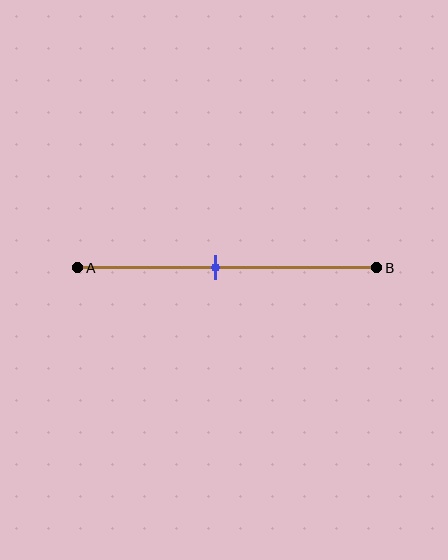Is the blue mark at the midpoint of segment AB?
No, the mark is at about 45% from A, not at the 50% midpoint.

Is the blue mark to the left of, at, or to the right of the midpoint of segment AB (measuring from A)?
The blue mark is to the left of the midpoint of segment AB.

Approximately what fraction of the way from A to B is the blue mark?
The blue mark is approximately 45% of the way from A to B.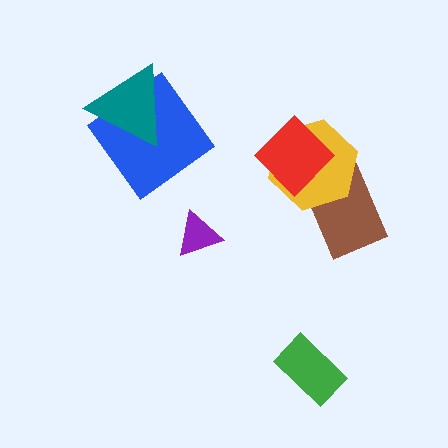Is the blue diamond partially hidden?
Yes, it is partially covered by another shape.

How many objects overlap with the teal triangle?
1 object overlaps with the teal triangle.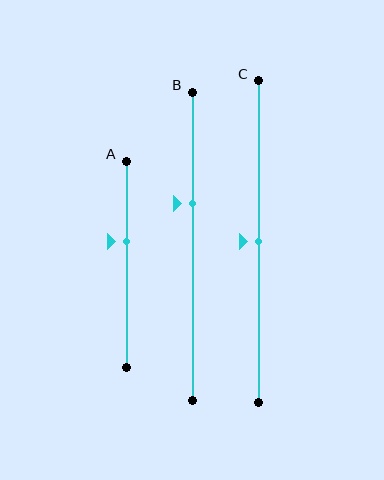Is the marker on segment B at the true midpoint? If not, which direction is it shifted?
No, the marker on segment B is shifted upward by about 14% of the segment length.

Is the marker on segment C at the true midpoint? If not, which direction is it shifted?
Yes, the marker on segment C is at the true midpoint.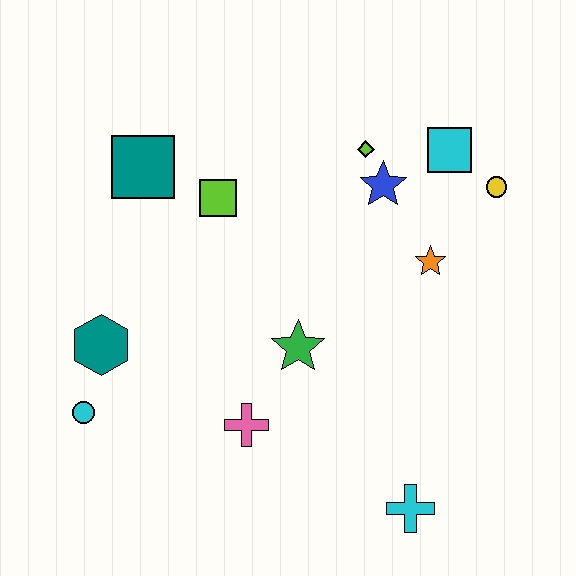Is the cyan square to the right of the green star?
Yes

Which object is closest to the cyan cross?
The pink cross is closest to the cyan cross.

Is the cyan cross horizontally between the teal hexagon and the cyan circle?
No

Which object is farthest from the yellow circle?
The cyan circle is farthest from the yellow circle.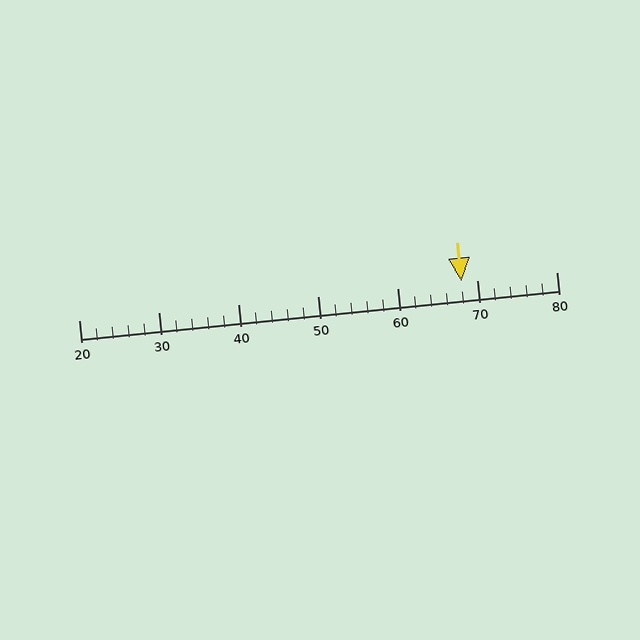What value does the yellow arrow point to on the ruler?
The yellow arrow points to approximately 68.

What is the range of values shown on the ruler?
The ruler shows values from 20 to 80.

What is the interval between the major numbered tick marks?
The major tick marks are spaced 10 units apart.